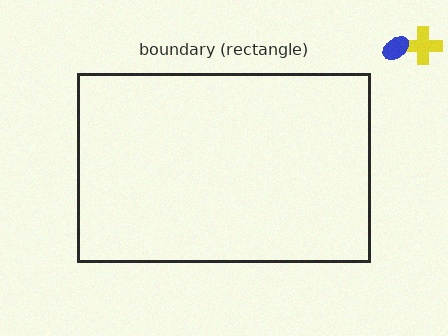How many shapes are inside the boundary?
0 inside, 2 outside.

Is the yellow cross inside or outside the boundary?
Outside.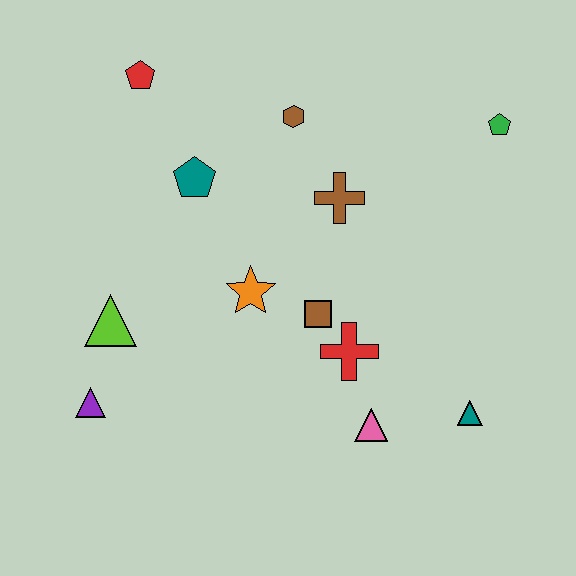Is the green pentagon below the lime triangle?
No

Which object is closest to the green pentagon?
The brown cross is closest to the green pentagon.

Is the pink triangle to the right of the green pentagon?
No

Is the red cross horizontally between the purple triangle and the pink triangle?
Yes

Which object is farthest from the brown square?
The red pentagon is farthest from the brown square.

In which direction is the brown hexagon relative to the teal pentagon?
The brown hexagon is to the right of the teal pentagon.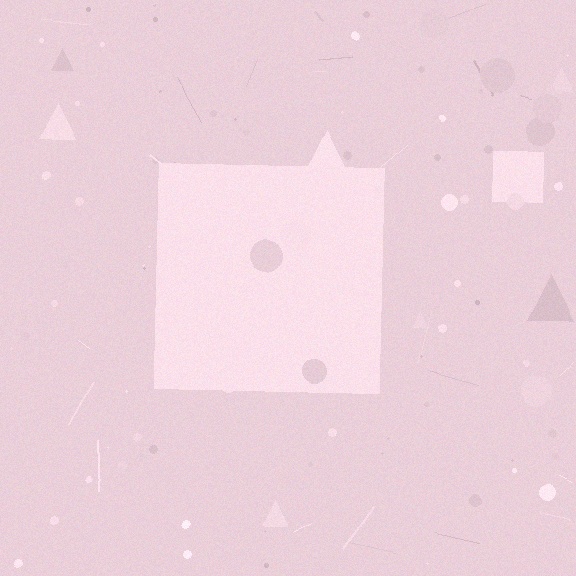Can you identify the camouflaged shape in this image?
The camouflaged shape is a square.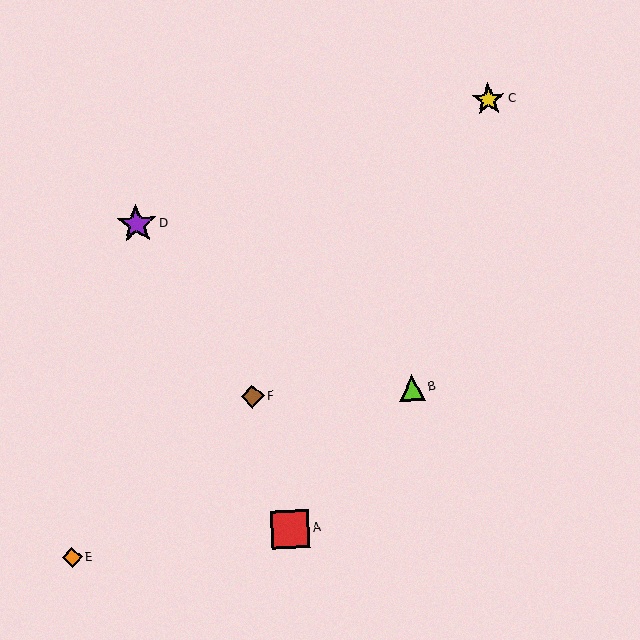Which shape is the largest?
The purple star (labeled D) is the largest.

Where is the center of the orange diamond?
The center of the orange diamond is at (72, 558).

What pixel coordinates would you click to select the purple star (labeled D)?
Click at (137, 224) to select the purple star D.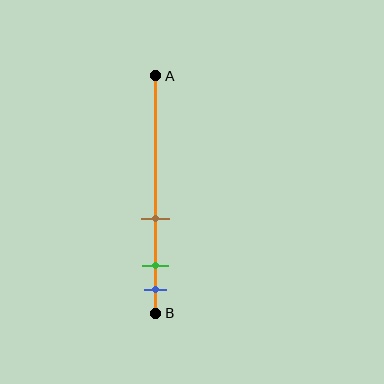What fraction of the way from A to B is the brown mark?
The brown mark is approximately 60% (0.6) of the way from A to B.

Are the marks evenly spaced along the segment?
No, the marks are not evenly spaced.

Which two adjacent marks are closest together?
The green and blue marks are the closest adjacent pair.